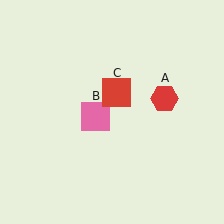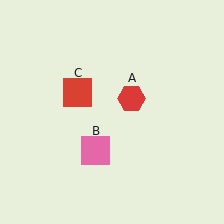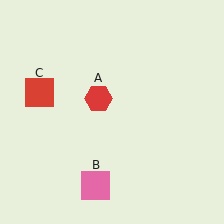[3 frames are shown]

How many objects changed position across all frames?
3 objects changed position: red hexagon (object A), pink square (object B), red square (object C).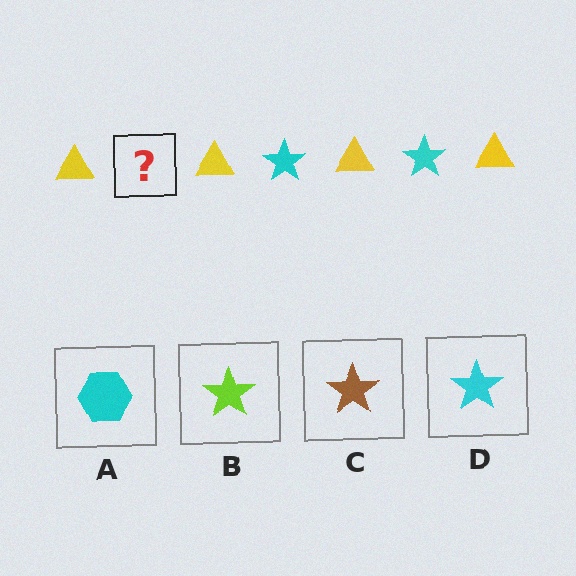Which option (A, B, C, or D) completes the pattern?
D.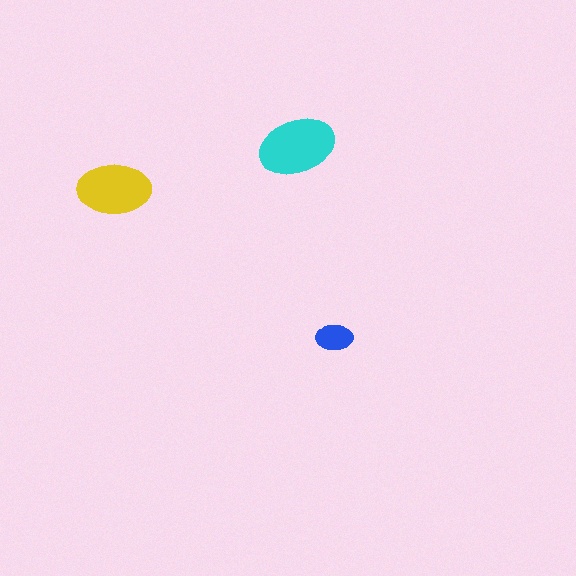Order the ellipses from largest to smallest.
the cyan one, the yellow one, the blue one.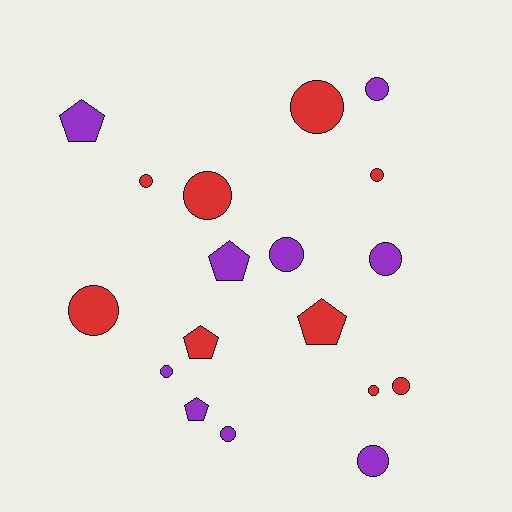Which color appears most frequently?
Purple, with 9 objects.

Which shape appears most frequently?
Circle, with 13 objects.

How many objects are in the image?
There are 18 objects.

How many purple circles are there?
There are 6 purple circles.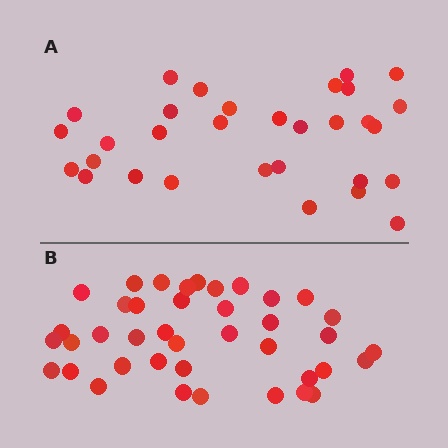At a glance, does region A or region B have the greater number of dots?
Region B (the bottom region) has more dots.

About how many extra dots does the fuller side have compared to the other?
Region B has roughly 8 or so more dots than region A.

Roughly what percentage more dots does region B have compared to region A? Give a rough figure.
About 30% more.